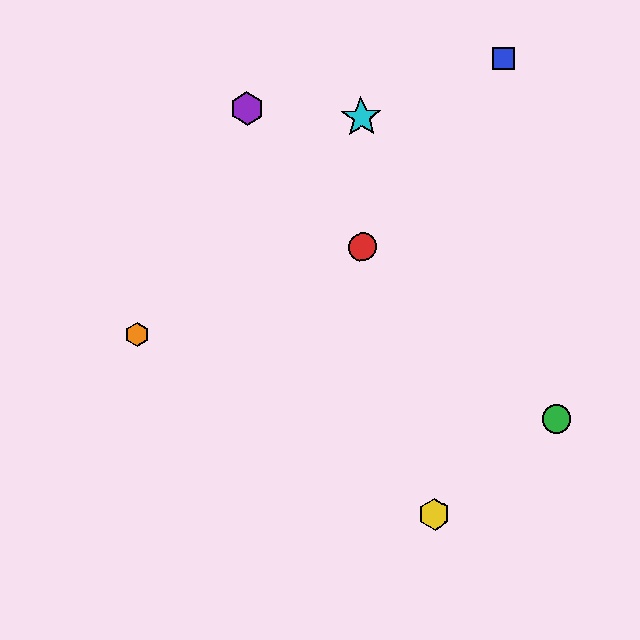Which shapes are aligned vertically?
The red circle, the cyan star are aligned vertically.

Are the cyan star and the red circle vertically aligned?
Yes, both are at x≈361.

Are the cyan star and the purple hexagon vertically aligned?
No, the cyan star is at x≈361 and the purple hexagon is at x≈247.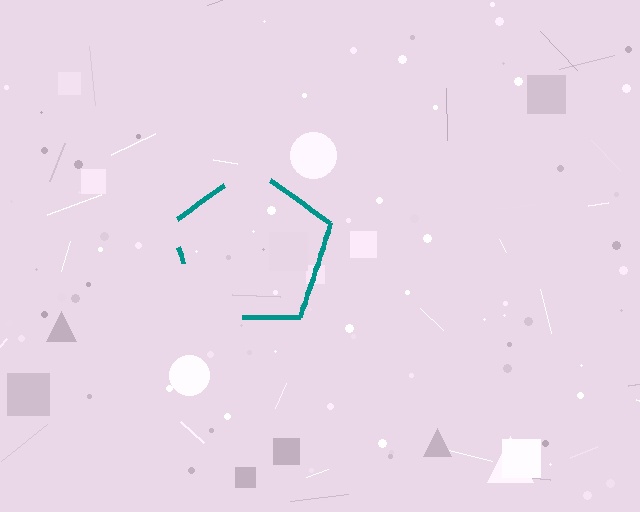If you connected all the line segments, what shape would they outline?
They would outline a pentagon.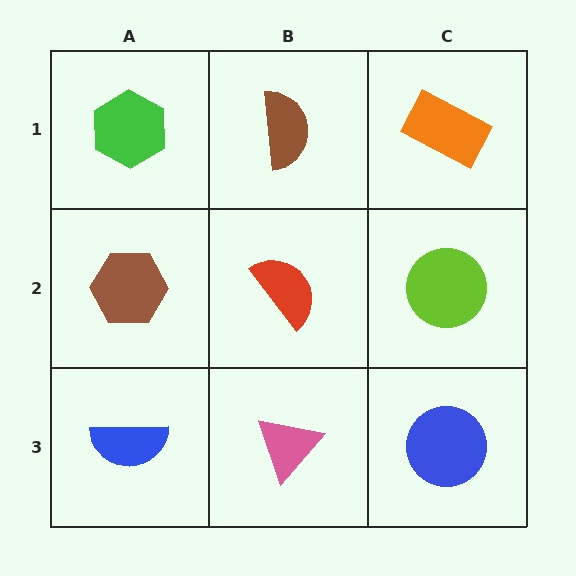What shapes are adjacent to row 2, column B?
A brown semicircle (row 1, column B), a pink triangle (row 3, column B), a brown hexagon (row 2, column A), a lime circle (row 2, column C).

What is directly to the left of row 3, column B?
A blue semicircle.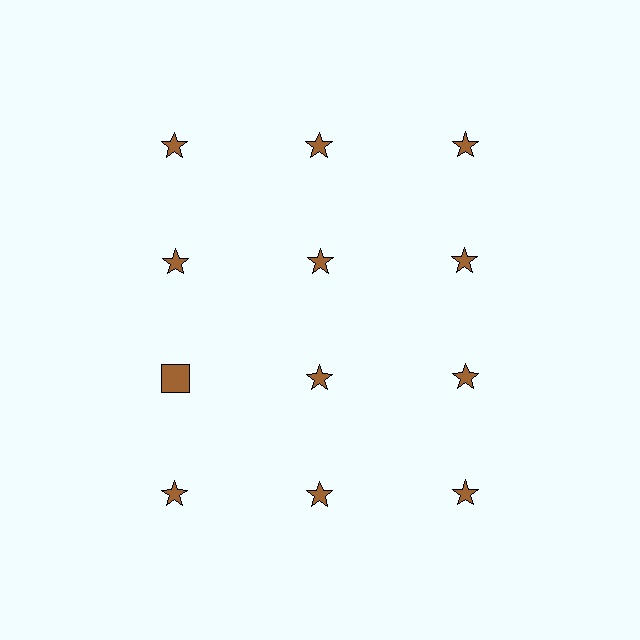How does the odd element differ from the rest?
It has a different shape: square instead of star.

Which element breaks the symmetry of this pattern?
The brown square in the third row, leftmost column breaks the symmetry. All other shapes are brown stars.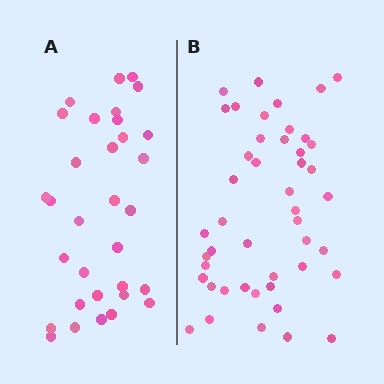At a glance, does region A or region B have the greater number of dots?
Region B (the right region) has more dots.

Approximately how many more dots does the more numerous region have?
Region B has approximately 15 more dots than region A.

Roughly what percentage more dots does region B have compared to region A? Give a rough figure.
About 45% more.